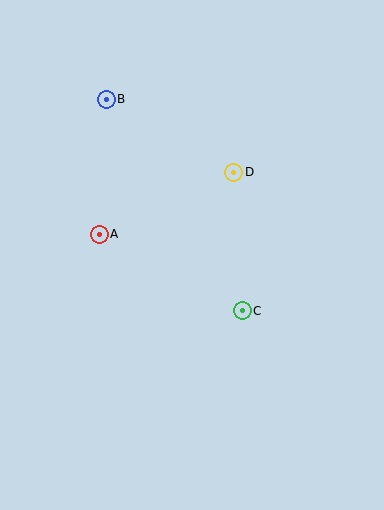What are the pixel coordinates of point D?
Point D is at (234, 172).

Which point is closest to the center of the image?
Point C at (242, 311) is closest to the center.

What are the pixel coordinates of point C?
Point C is at (242, 311).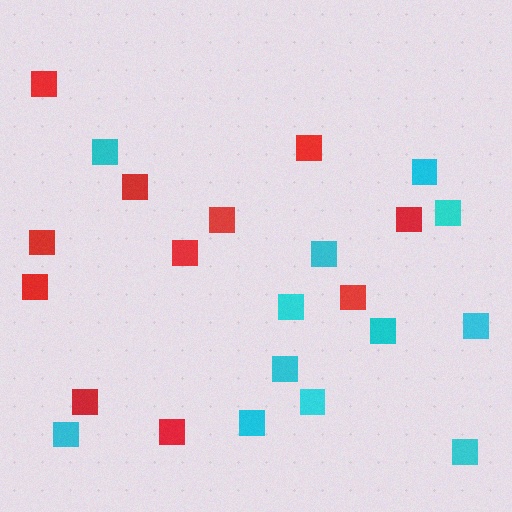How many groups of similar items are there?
There are 2 groups: one group of cyan squares (12) and one group of red squares (11).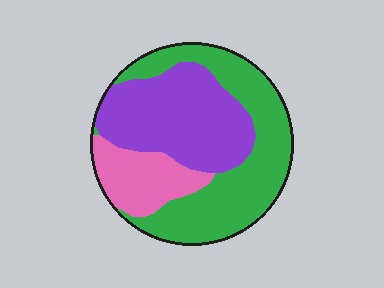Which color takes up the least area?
Pink, at roughly 15%.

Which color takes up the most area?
Green, at roughly 45%.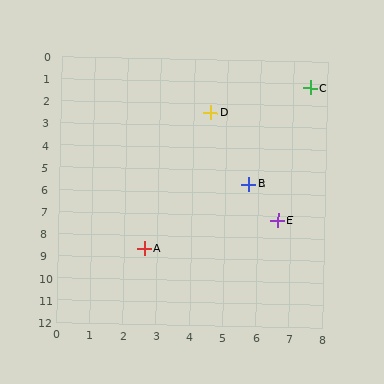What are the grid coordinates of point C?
Point C is at approximately (7.5, 1.2).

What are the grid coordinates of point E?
Point E is at approximately (6.6, 7.2).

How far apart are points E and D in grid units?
Points E and D are about 5.2 grid units apart.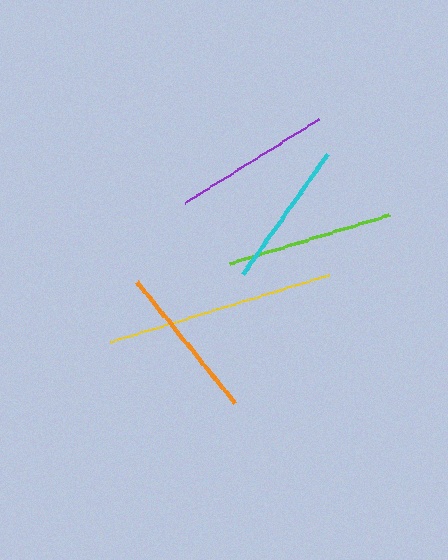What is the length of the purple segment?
The purple segment is approximately 158 pixels long.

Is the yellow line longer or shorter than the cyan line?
The yellow line is longer than the cyan line.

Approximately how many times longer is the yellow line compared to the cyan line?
The yellow line is approximately 1.5 times the length of the cyan line.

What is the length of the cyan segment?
The cyan segment is approximately 148 pixels long.